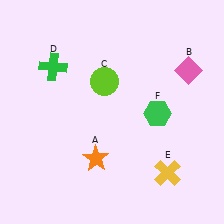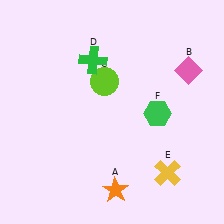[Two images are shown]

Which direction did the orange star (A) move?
The orange star (A) moved down.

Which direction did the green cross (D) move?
The green cross (D) moved right.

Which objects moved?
The objects that moved are: the orange star (A), the green cross (D).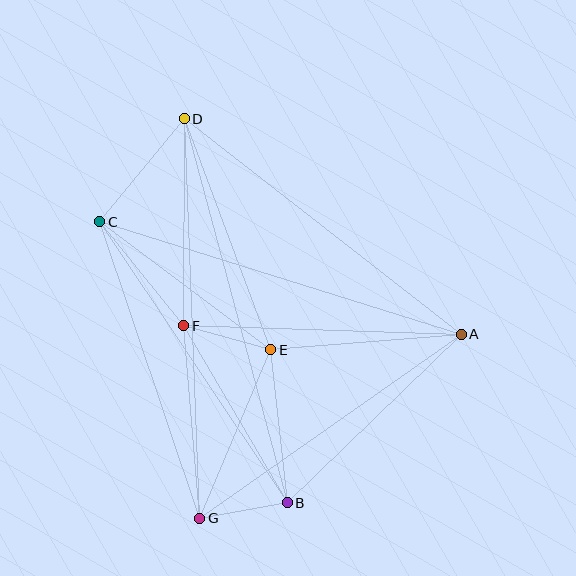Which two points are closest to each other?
Points B and G are closest to each other.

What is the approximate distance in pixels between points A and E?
The distance between A and E is approximately 191 pixels.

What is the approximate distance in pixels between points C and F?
The distance between C and F is approximately 134 pixels.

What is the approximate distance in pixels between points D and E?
The distance between D and E is approximately 247 pixels.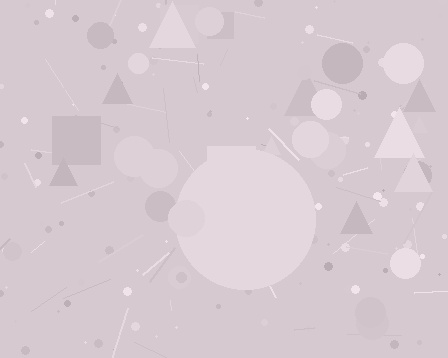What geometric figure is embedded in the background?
A circle is embedded in the background.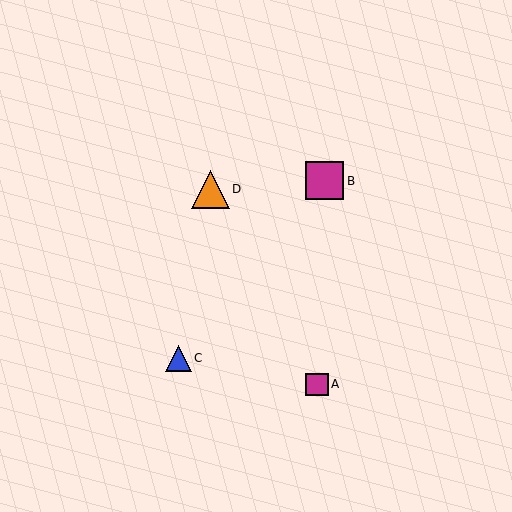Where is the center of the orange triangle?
The center of the orange triangle is at (210, 189).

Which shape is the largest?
The magenta square (labeled B) is the largest.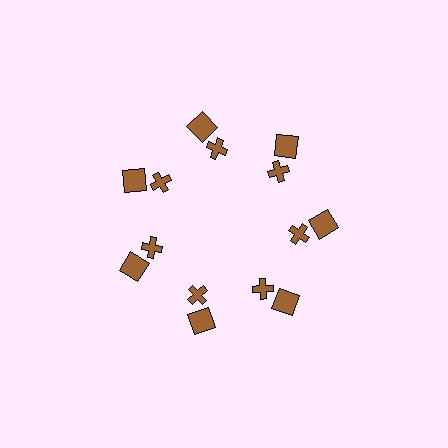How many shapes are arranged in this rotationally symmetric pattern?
There are 14 shapes, arranged in 7 groups of 2.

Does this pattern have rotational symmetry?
Yes, this pattern has 7-fold rotational symmetry. It looks the same after rotating 51 degrees around the center.